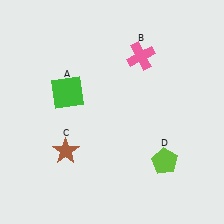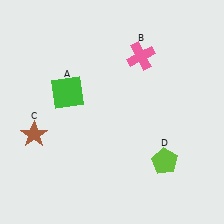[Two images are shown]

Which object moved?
The brown star (C) moved left.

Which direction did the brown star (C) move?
The brown star (C) moved left.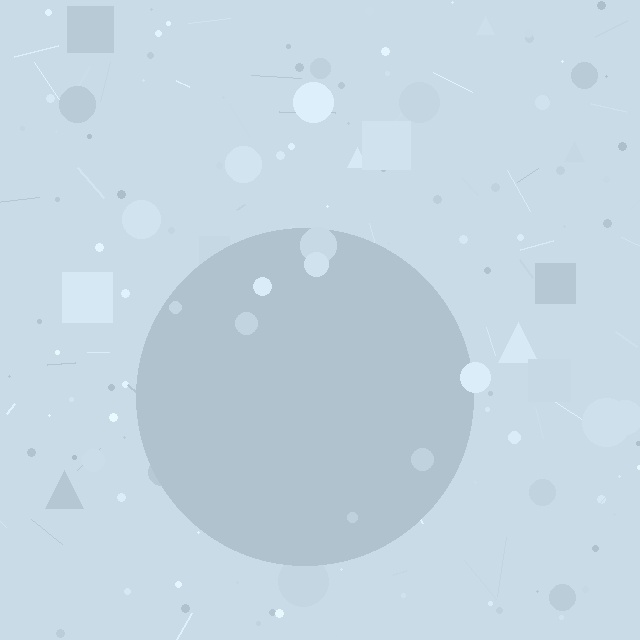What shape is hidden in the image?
A circle is hidden in the image.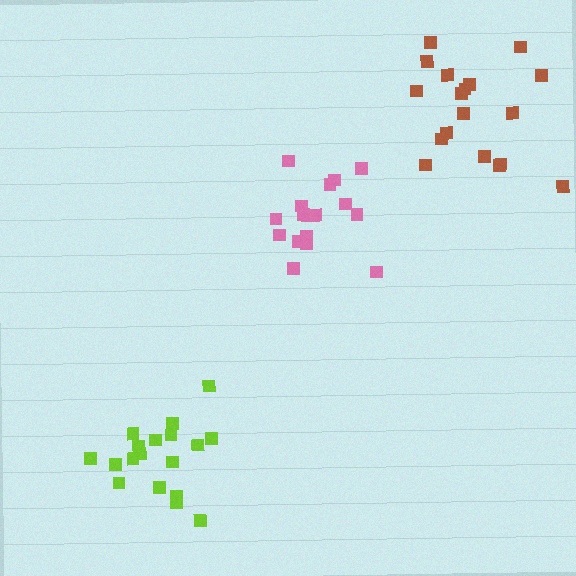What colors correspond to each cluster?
The clusters are colored: lime, pink, brown.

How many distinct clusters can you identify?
There are 3 distinct clusters.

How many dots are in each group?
Group 1: 18 dots, Group 2: 17 dots, Group 3: 18 dots (53 total).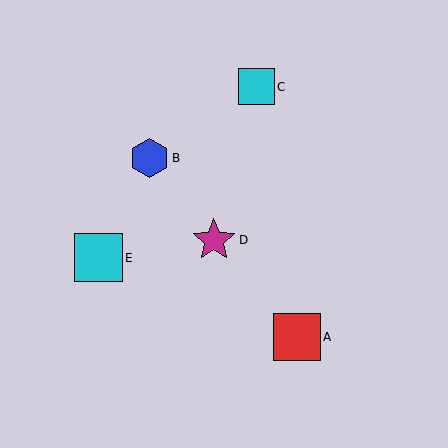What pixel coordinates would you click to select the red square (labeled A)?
Click at (297, 337) to select the red square A.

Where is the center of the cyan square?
The center of the cyan square is at (98, 258).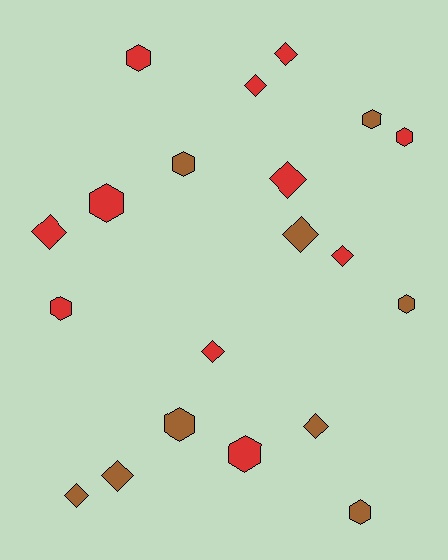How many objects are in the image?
There are 20 objects.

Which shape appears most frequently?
Diamond, with 10 objects.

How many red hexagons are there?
There are 5 red hexagons.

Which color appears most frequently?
Red, with 11 objects.